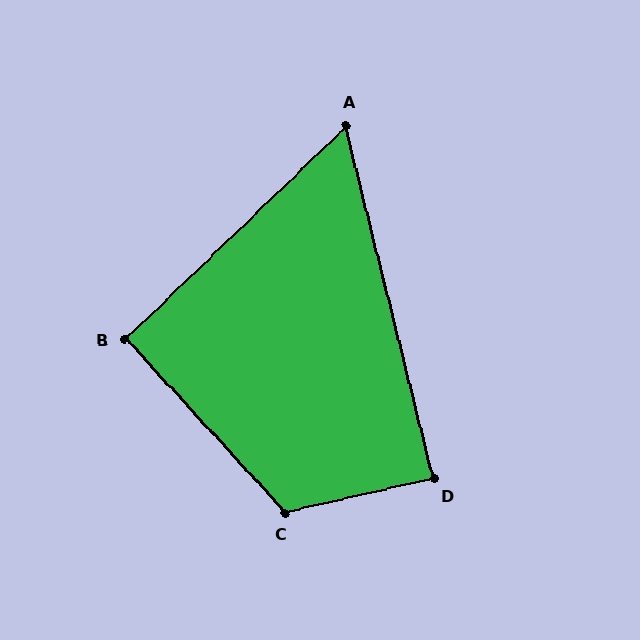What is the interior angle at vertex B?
Approximately 91 degrees (approximately right).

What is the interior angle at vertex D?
Approximately 89 degrees (approximately right).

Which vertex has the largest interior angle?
C, at approximately 120 degrees.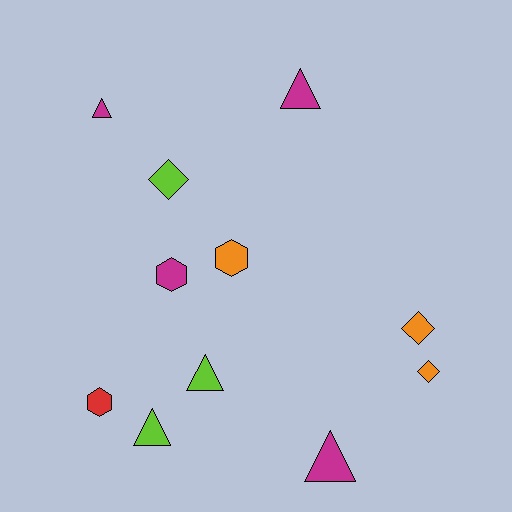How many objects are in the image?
There are 11 objects.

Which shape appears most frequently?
Triangle, with 5 objects.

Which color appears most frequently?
Magenta, with 4 objects.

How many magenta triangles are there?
There are 3 magenta triangles.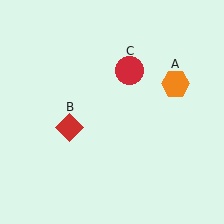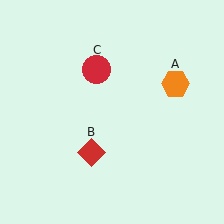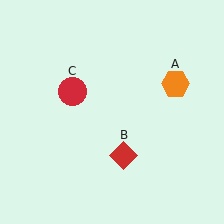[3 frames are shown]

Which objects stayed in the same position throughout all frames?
Orange hexagon (object A) remained stationary.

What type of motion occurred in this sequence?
The red diamond (object B), red circle (object C) rotated counterclockwise around the center of the scene.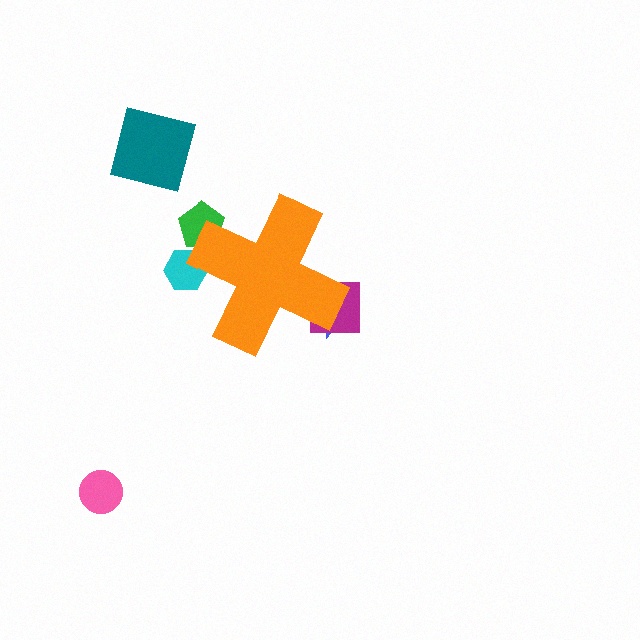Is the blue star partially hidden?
Yes, the blue star is partially hidden behind the orange cross.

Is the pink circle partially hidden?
No, the pink circle is fully visible.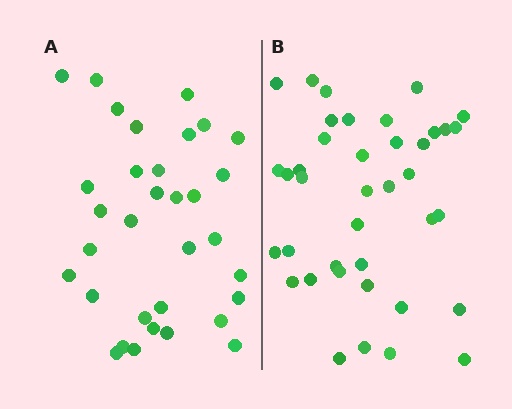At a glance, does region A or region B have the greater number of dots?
Region B (the right region) has more dots.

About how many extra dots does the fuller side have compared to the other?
Region B has about 6 more dots than region A.